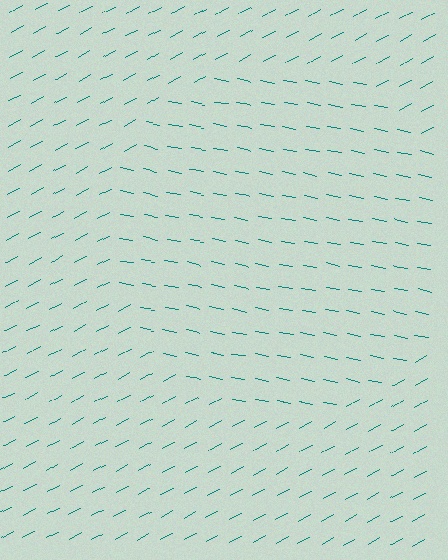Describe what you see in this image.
The image is filled with small teal line segments. A circle region in the image has lines oriented differently from the surrounding lines, creating a visible texture boundary.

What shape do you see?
I see a circle.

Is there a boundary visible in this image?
Yes, there is a texture boundary formed by a change in line orientation.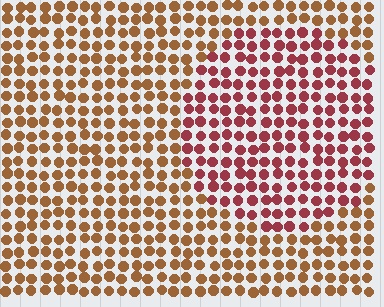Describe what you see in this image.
The image is filled with small brown elements in a uniform arrangement. A circle-shaped region is visible where the elements are tinted to a slightly different hue, forming a subtle color boundary.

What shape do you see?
I see a circle.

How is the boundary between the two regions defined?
The boundary is defined purely by a slight shift in hue (about 37 degrees). Spacing, size, and orientation are identical on both sides.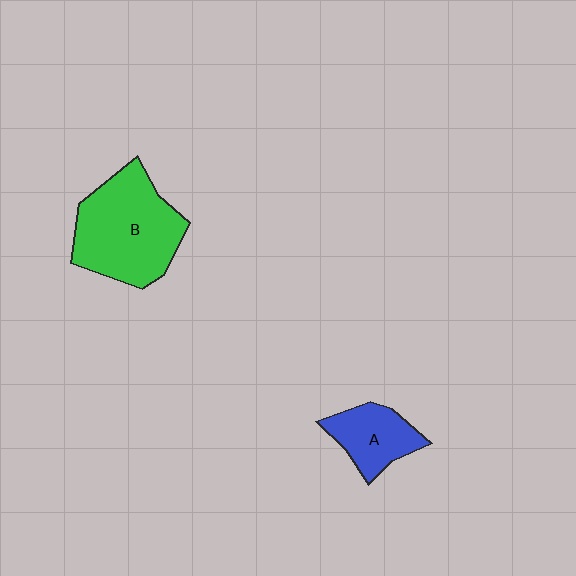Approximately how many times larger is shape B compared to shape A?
Approximately 2.1 times.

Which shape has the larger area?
Shape B (green).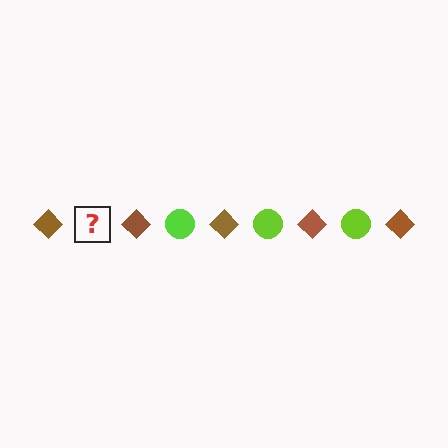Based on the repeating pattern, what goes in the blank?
The blank should be a lime circle.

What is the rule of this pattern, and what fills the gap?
The rule is that the pattern alternates between brown diamond and lime circle. The gap should be filled with a lime circle.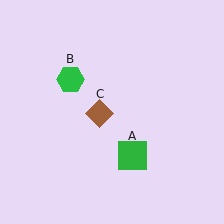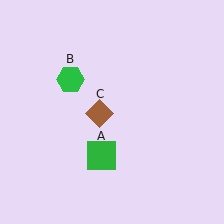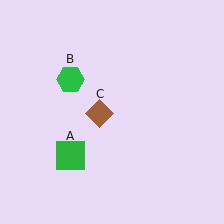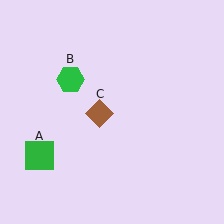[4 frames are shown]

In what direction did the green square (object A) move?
The green square (object A) moved left.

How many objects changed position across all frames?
1 object changed position: green square (object A).